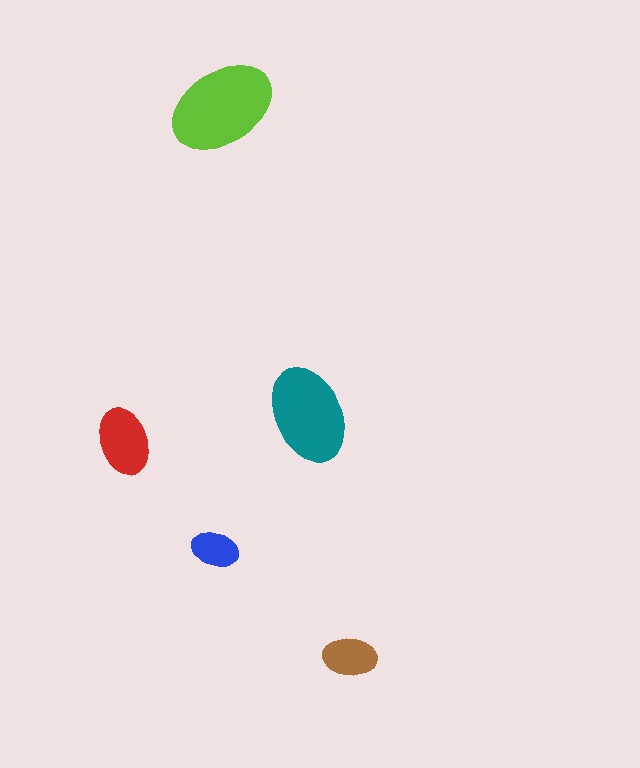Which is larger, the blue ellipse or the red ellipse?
The red one.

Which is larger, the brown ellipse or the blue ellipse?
The brown one.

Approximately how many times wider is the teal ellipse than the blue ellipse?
About 2 times wider.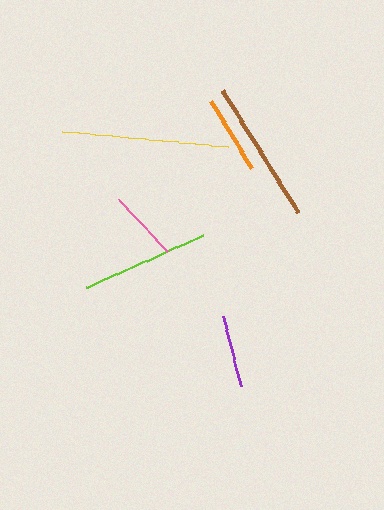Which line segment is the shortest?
The pink line is the shortest at approximately 72 pixels.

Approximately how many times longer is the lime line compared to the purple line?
The lime line is approximately 1.8 times the length of the purple line.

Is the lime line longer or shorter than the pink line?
The lime line is longer than the pink line.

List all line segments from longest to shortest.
From longest to shortest: yellow, brown, lime, orange, purple, pink.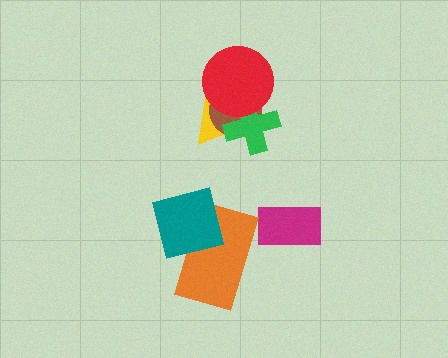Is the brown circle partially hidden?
Yes, it is partially covered by another shape.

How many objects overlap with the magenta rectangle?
0 objects overlap with the magenta rectangle.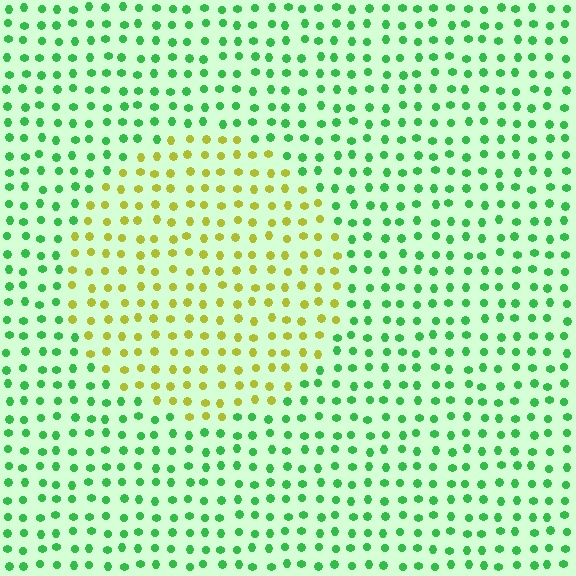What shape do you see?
I see a circle.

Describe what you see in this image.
The image is filled with small green elements in a uniform arrangement. A circle-shaped region is visible where the elements are tinted to a slightly different hue, forming a subtle color boundary.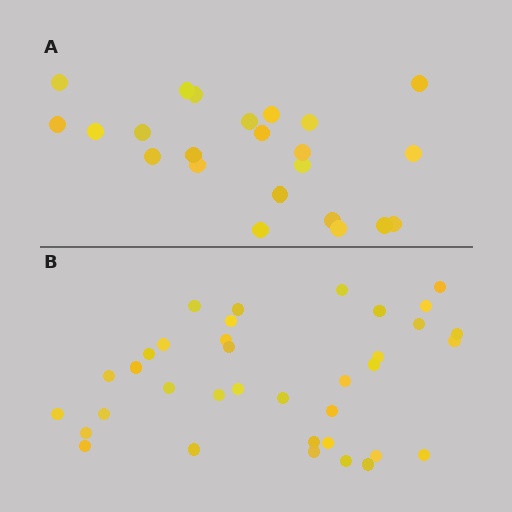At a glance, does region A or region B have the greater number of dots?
Region B (the bottom region) has more dots.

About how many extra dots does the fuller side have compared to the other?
Region B has approximately 15 more dots than region A.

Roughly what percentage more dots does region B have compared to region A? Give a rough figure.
About 55% more.